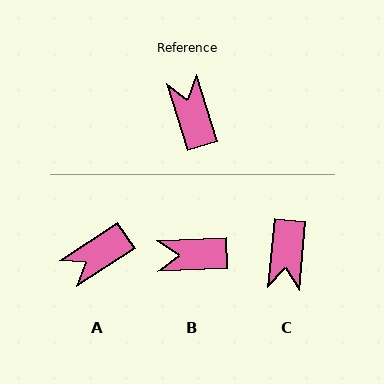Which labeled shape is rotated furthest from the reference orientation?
C, about 158 degrees away.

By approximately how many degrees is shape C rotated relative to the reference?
Approximately 158 degrees counter-clockwise.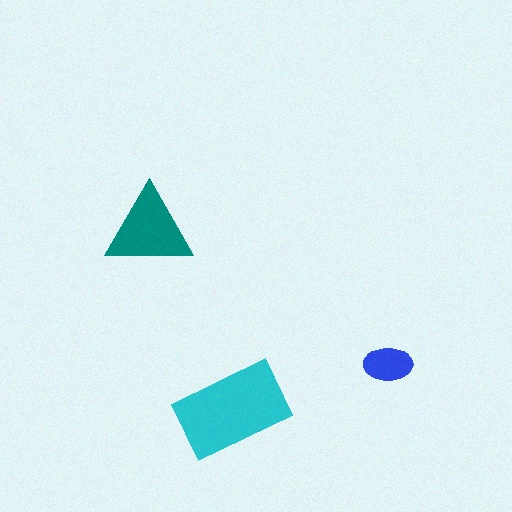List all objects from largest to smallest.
The cyan rectangle, the teal triangle, the blue ellipse.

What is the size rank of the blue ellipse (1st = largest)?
3rd.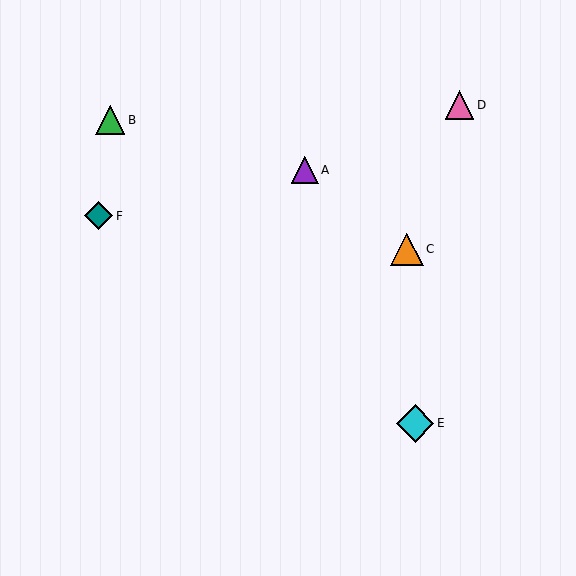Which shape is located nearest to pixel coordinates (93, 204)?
The teal diamond (labeled F) at (99, 216) is nearest to that location.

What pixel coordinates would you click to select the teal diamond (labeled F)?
Click at (99, 216) to select the teal diamond F.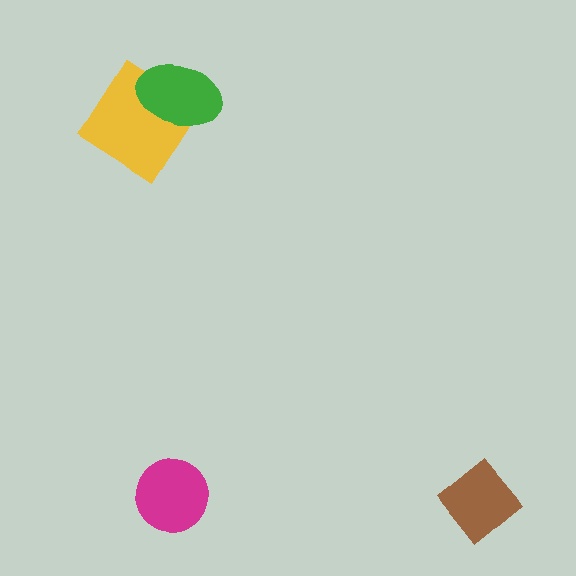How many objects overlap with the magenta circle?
0 objects overlap with the magenta circle.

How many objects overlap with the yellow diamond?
1 object overlaps with the yellow diamond.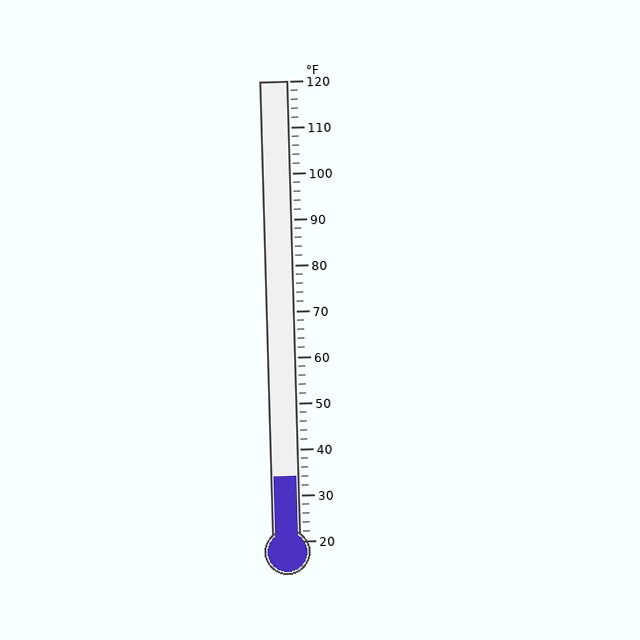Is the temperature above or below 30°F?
The temperature is above 30°F.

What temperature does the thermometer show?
The thermometer shows approximately 34°F.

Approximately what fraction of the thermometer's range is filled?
The thermometer is filled to approximately 15% of its range.